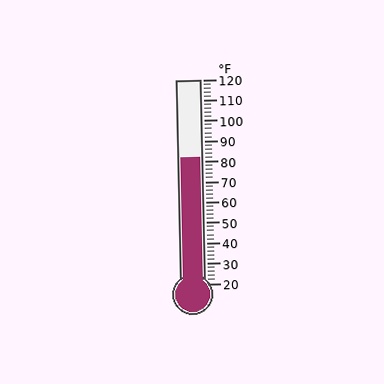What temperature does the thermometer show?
The thermometer shows approximately 82°F.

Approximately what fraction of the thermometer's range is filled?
The thermometer is filled to approximately 60% of its range.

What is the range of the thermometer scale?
The thermometer scale ranges from 20°F to 120°F.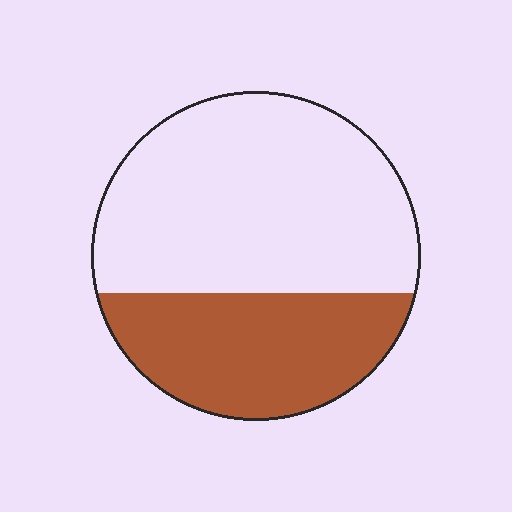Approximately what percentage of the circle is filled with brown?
Approximately 35%.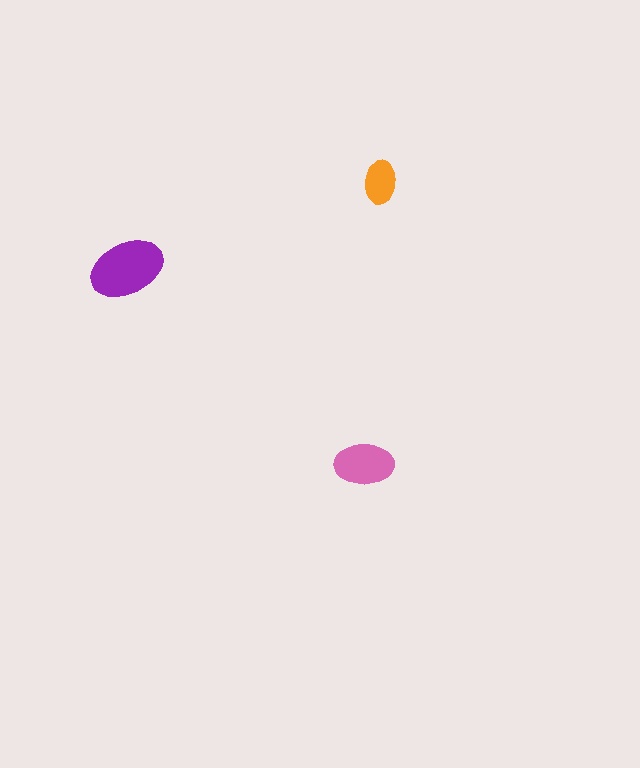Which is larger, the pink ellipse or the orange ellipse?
The pink one.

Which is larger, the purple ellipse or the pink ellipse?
The purple one.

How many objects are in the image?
There are 3 objects in the image.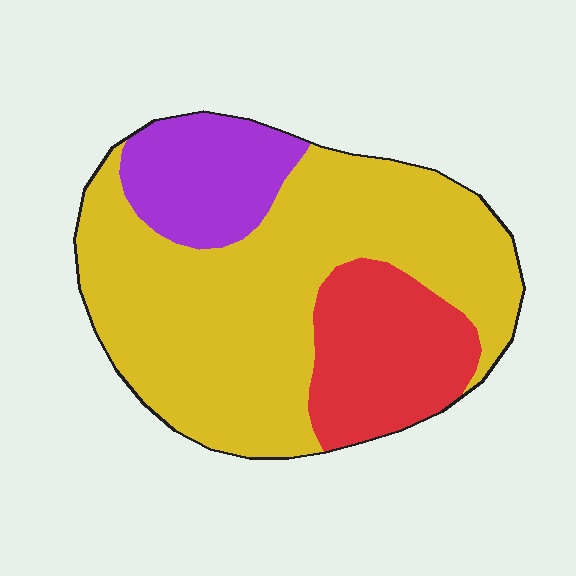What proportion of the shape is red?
Red takes up less than a quarter of the shape.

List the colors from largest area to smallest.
From largest to smallest: yellow, red, purple.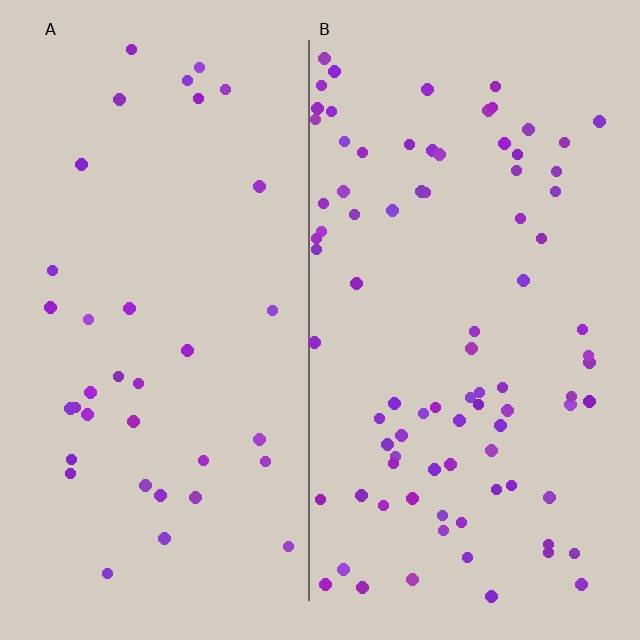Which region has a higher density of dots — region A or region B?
B (the right).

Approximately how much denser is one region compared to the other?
Approximately 2.4× — region B over region A.